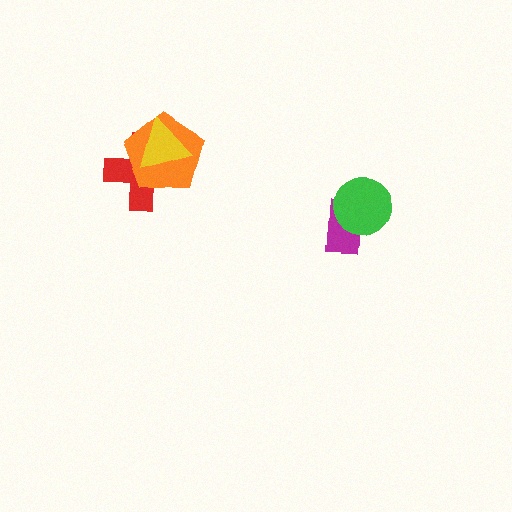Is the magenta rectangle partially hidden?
Yes, it is partially covered by another shape.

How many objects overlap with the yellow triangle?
2 objects overlap with the yellow triangle.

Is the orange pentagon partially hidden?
Yes, it is partially covered by another shape.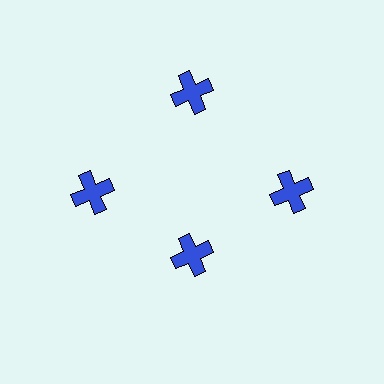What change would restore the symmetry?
The symmetry would be restored by moving it outward, back onto the ring so that all 4 crosses sit at equal angles and equal distance from the center.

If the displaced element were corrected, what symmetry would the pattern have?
It would have 4-fold rotational symmetry — the pattern would map onto itself every 90 degrees.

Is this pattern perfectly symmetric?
No. The 4 blue crosses are arranged in a ring, but one element near the 6 o'clock position is pulled inward toward the center, breaking the 4-fold rotational symmetry.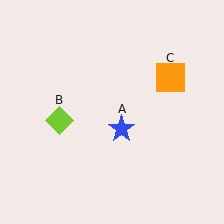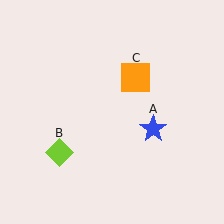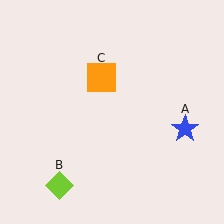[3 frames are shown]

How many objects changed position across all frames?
3 objects changed position: blue star (object A), lime diamond (object B), orange square (object C).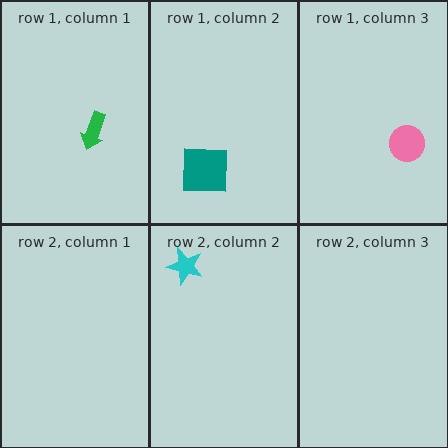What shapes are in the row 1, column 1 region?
The green arrow.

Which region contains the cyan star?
The row 2, column 2 region.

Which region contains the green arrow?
The row 1, column 1 region.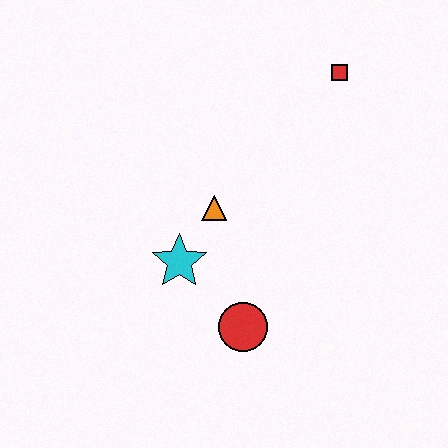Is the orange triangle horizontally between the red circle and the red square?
No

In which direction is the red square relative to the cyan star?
The red square is above the cyan star.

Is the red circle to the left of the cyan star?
No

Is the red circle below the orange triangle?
Yes